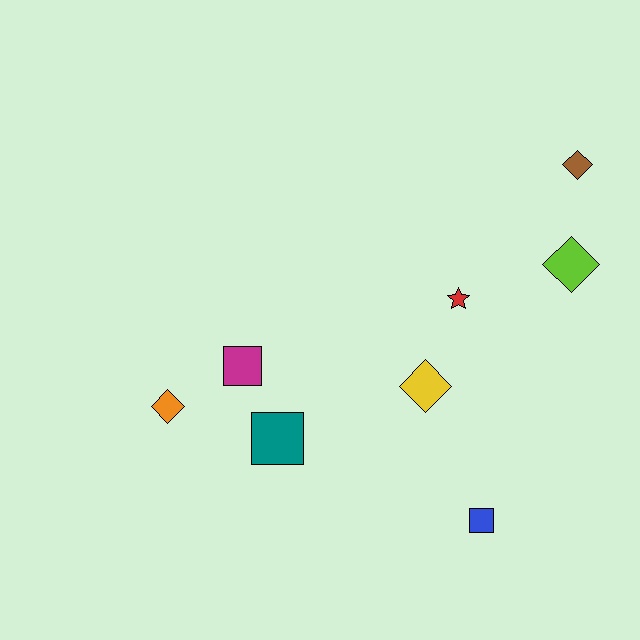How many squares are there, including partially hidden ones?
There are 3 squares.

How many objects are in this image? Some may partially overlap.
There are 8 objects.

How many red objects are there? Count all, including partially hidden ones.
There is 1 red object.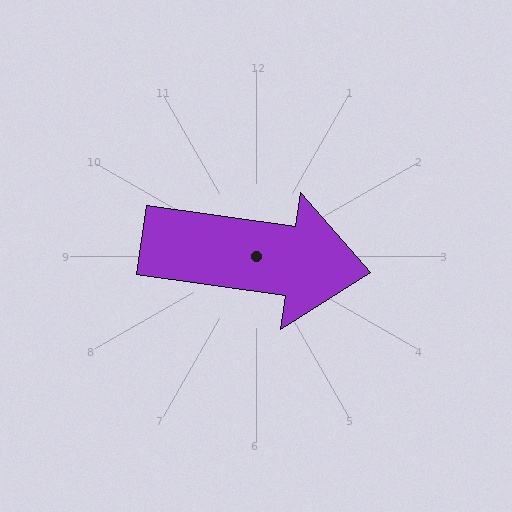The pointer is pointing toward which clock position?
Roughly 3 o'clock.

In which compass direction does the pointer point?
East.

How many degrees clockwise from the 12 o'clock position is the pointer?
Approximately 98 degrees.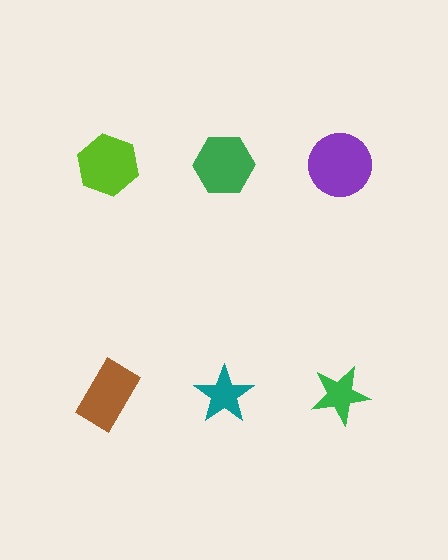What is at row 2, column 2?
A teal star.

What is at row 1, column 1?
A lime hexagon.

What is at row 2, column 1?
A brown rectangle.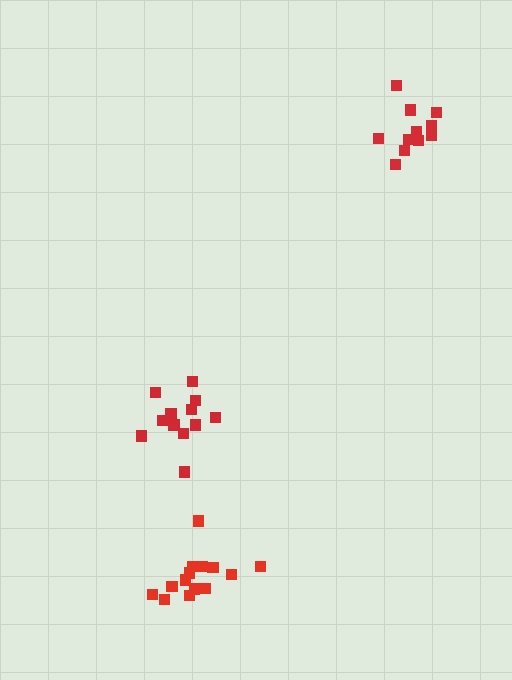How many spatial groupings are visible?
There are 3 spatial groupings.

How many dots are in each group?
Group 1: 12 dots, Group 2: 14 dots, Group 3: 11 dots (37 total).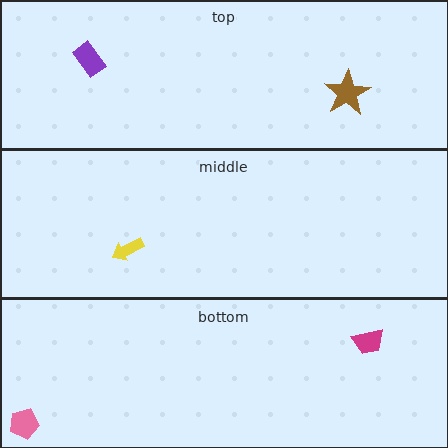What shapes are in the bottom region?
The magenta trapezoid, the pink pentagon.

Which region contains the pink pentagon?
The bottom region.